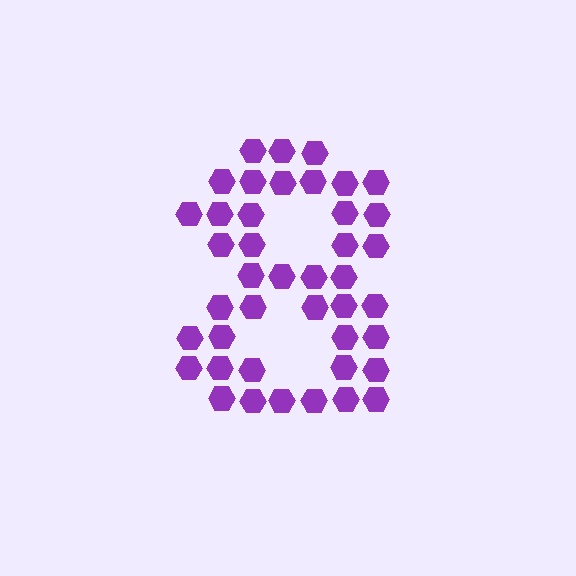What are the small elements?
The small elements are hexagons.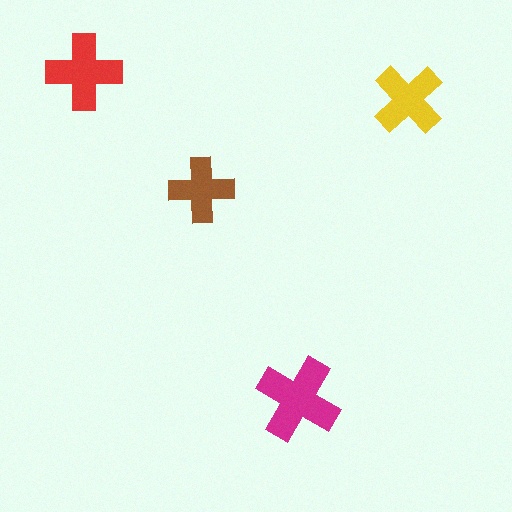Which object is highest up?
The red cross is topmost.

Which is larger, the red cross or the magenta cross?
The magenta one.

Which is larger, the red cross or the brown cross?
The red one.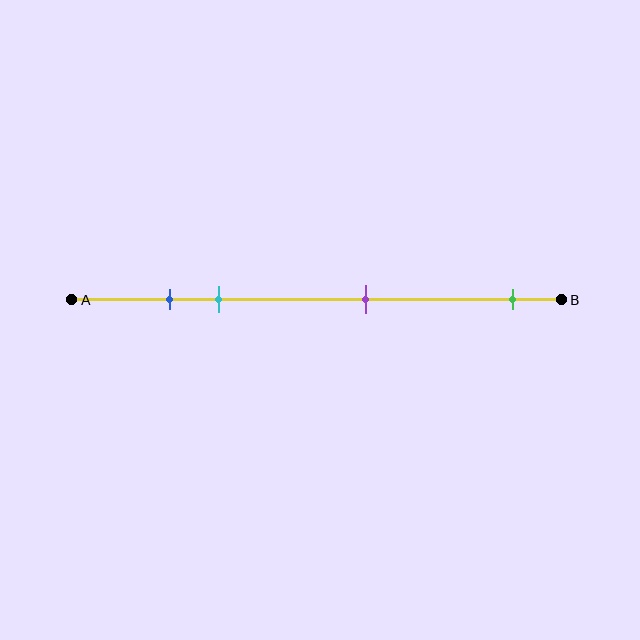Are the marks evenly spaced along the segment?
No, the marks are not evenly spaced.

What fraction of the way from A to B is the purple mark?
The purple mark is approximately 60% (0.6) of the way from A to B.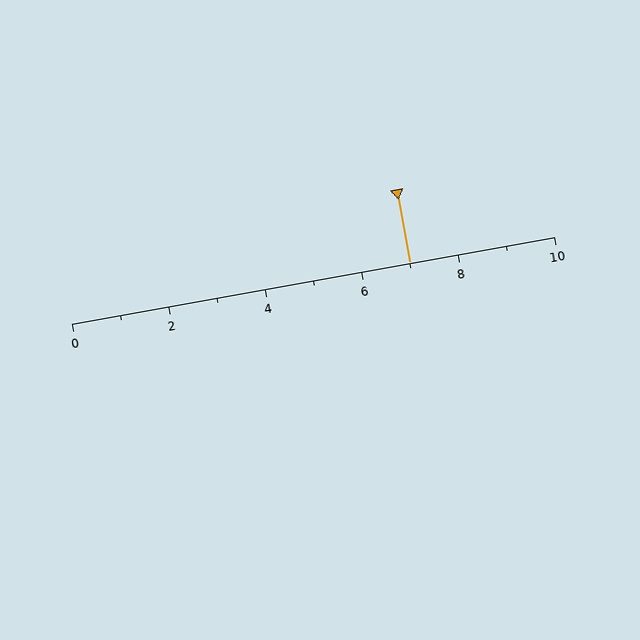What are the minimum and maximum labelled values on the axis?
The axis runs from 0 to 10.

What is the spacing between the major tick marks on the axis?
The major ticks are spaced 2 apart.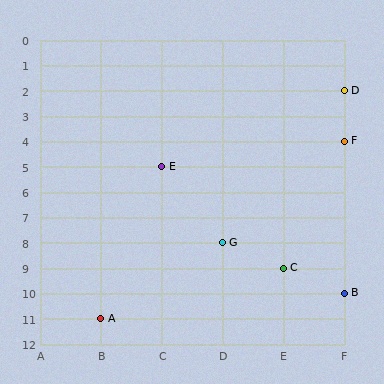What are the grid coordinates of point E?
Point E is at grid coordinates (C, 5).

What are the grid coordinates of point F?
Point F is at grid coordinates (F, 4).